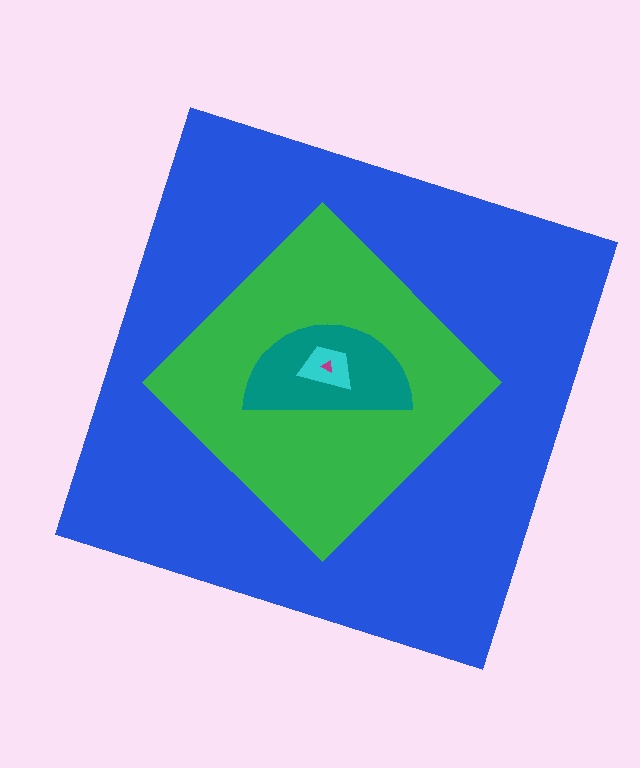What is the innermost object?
The magenta triangle.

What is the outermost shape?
The blue square.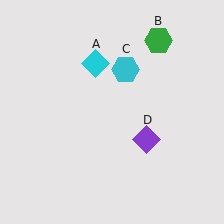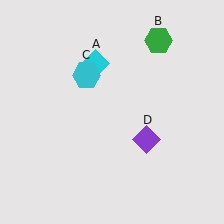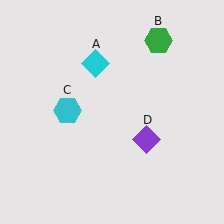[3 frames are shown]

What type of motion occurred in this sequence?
The cyan hexagon (object C) rotated counterclockwise around the center of the scene.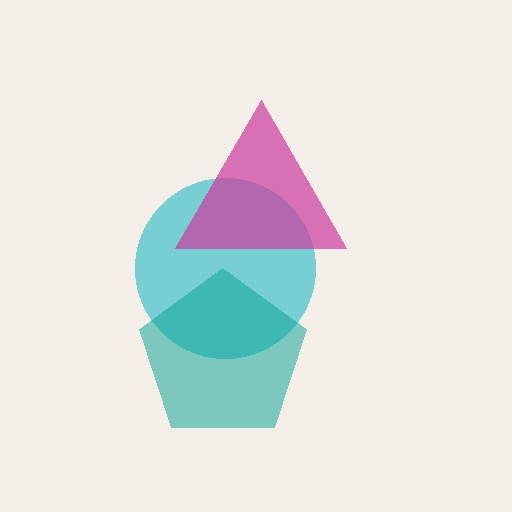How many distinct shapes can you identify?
There are 3 distinct shapes: a cyan circle, a magenta triangle, a teal pentagon.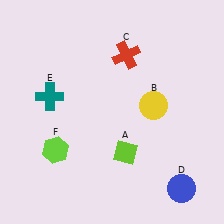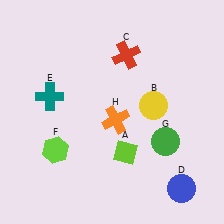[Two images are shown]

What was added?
A green circle (G), an orange cross (H) were added in Image 2.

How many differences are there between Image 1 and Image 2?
There are 2 differences between the two images.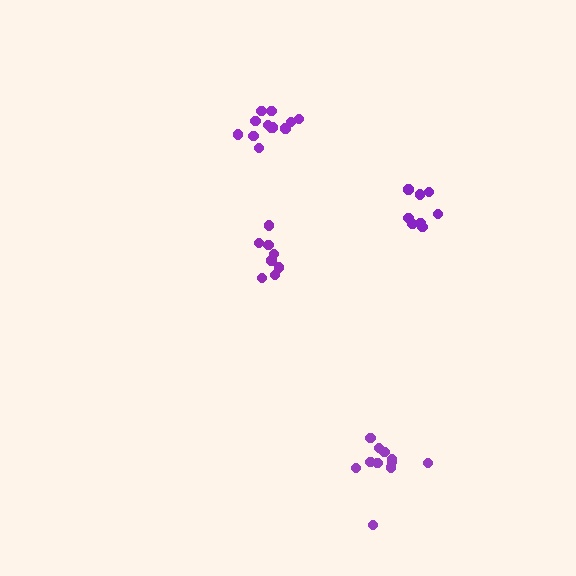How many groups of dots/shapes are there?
There are 4 groups.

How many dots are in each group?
Group 1: 8 dots, Group 2: 12 dots, Group 3: 8 dots, Group 4: 11 dots (39 total).